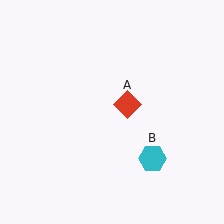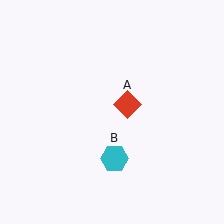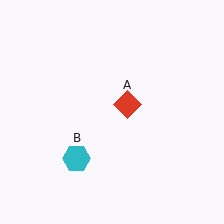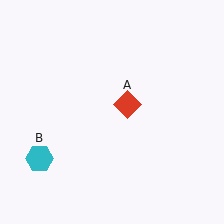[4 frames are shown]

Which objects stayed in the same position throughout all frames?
Red diamond (object A) remained stationary.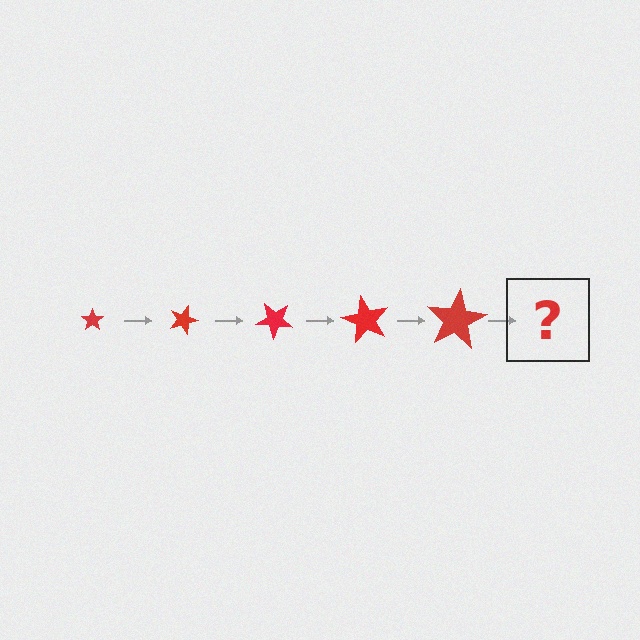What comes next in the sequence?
The next element should be a star, larger than the previous one and rotated 100 degrees from the start.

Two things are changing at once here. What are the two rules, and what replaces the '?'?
The two rules are that the star grows larger each step and it rotates 20 degrees each step. The '?' should be a star, larger than the previous one and rotated 100 degrees from the start.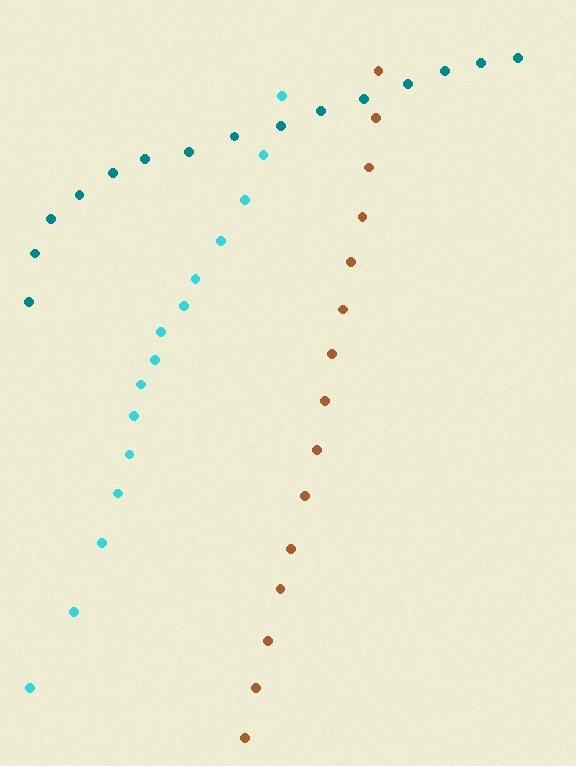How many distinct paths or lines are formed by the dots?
There are 3 distinct paths.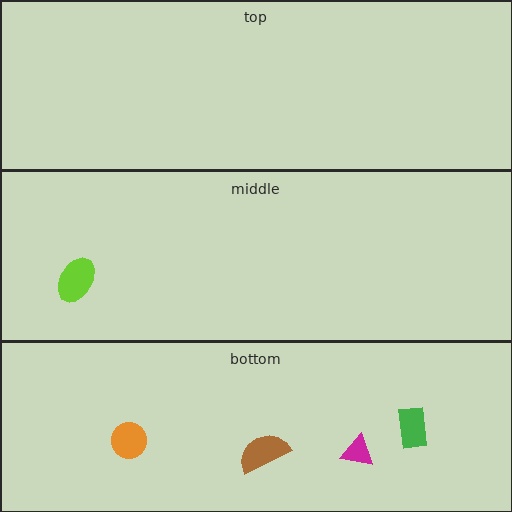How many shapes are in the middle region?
1.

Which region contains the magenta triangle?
The bottom region.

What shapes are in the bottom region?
The brown semicircle, the magenta triangle, the orange circle, the green rectangle.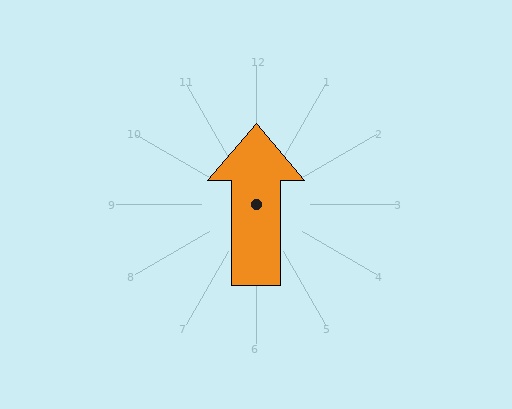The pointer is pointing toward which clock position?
Roughly 12 o'clock.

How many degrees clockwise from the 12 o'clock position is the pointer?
Approximately 0 degrees.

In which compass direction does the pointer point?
North.